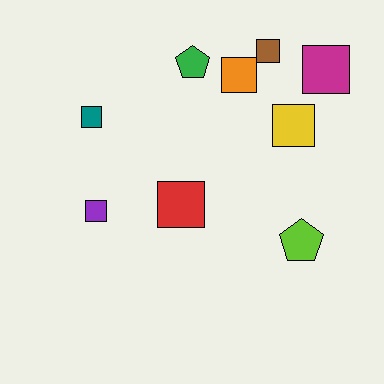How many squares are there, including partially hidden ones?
There are 7 squares.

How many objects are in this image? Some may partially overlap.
There are 9 objects.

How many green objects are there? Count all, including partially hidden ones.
There is 1 green object.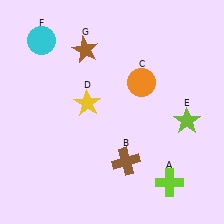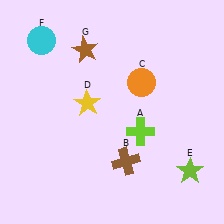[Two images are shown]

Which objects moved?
The objects that moved are: the lime cross (A), the lime star (E).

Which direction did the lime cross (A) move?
The lime cross (A) moved up.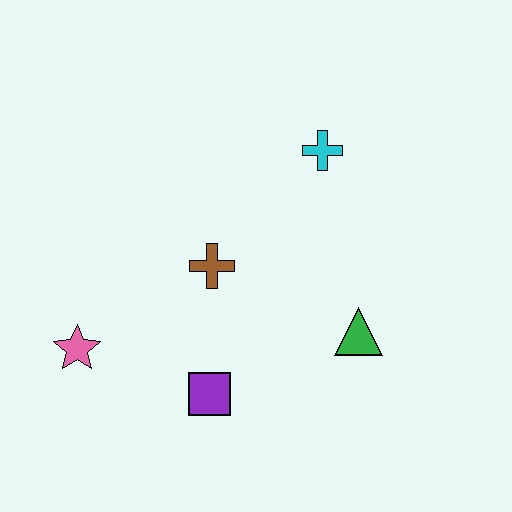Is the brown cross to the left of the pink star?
No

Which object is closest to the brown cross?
The purple square is closest to the brown cross.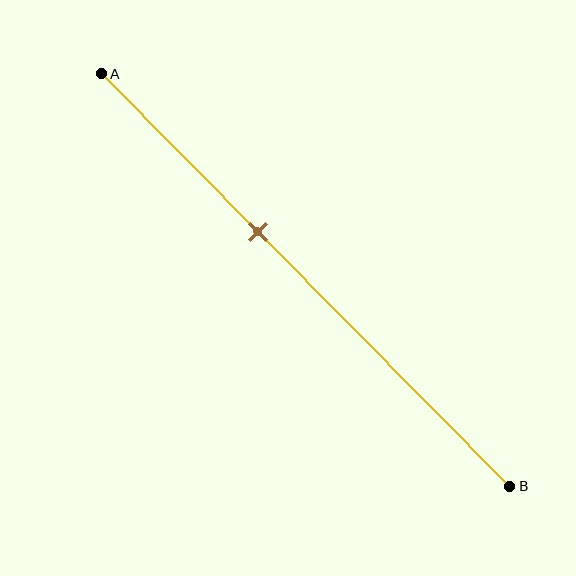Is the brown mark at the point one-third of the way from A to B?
No, the mark is at about 40% from A, not at the 33% one-third point.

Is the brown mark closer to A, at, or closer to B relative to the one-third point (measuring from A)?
The brown mark is closer to point B than the one-third point of segment AB.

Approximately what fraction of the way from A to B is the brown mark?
The brown mark is approximately 40% of the way from A to B.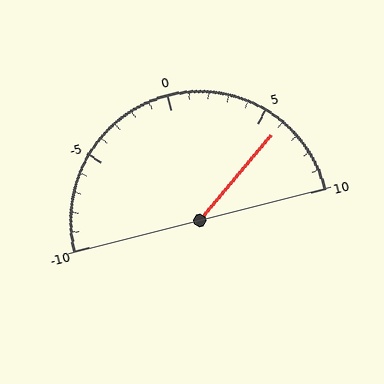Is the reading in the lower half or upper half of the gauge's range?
The reading is in the upper half of the range (-10 to 10).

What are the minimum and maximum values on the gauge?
The gauge ranges from -10 to 10.